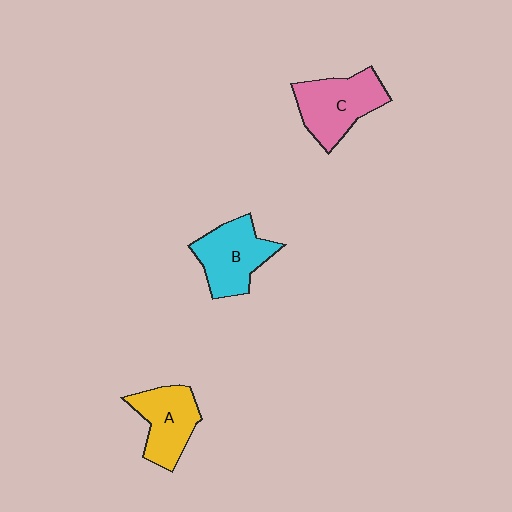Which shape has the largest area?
Shape C (pink).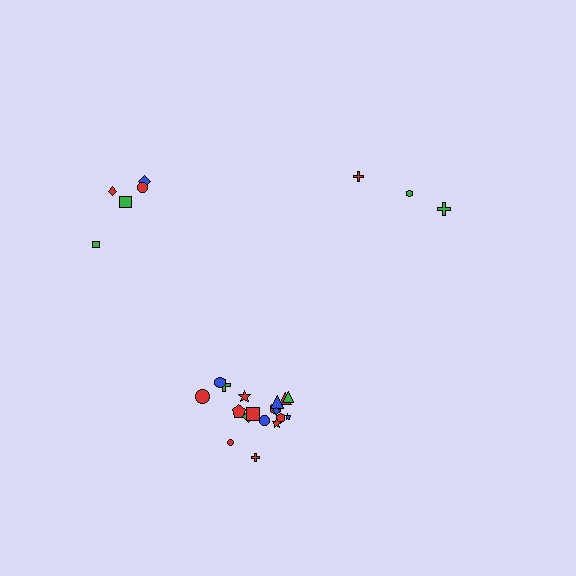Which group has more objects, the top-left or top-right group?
The top-left group.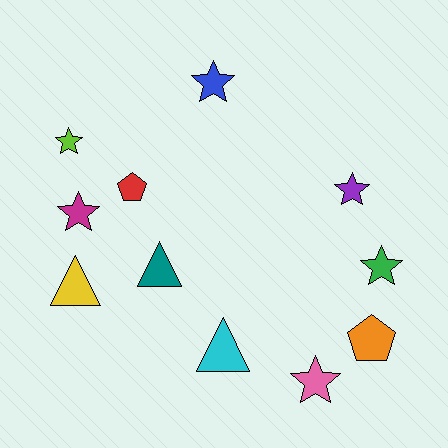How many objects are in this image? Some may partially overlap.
There are 11 objects.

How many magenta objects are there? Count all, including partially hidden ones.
There is 1 magenta object.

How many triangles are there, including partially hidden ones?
There are 3 triangles.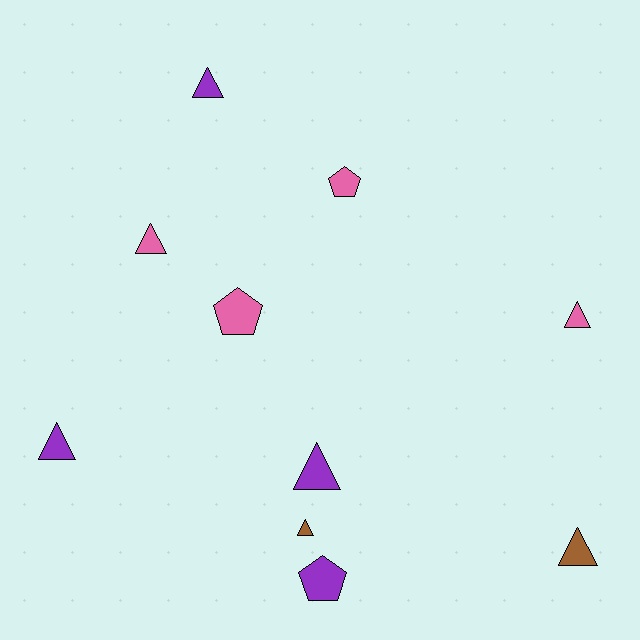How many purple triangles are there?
There are 3 purple triangles.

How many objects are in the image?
There are 10 objects.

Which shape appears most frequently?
Triangle, with 7 objects.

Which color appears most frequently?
Pink, with 4 objects.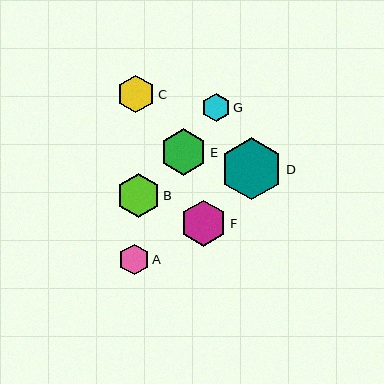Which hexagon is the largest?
Hexagon D is the largest with a size of approximately 62 pixels.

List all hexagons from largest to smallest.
From largest to smallest: D, E, F, B, C, A, G.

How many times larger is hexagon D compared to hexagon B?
Hexagon D is approximately 1.4 times the size of hexagon B.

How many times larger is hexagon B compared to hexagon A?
Hexagon B is approximately 1.4 times the size of hexagon A.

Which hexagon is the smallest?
Hexagon G is the smallest with a size of approximately 29 pixels.